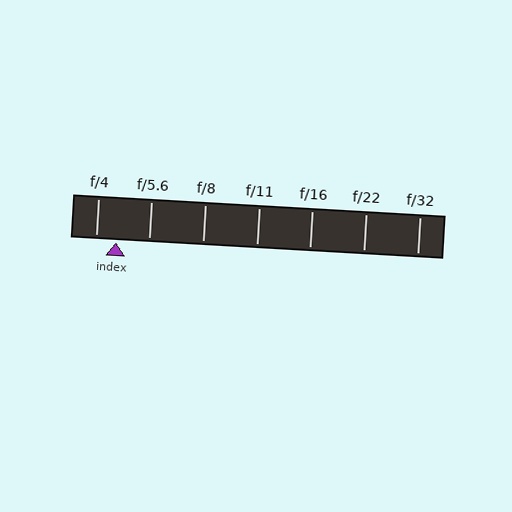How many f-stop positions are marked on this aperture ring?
There are 7 f-stop positions marked.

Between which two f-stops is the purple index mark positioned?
The index mark is between f/4 and f/5.6.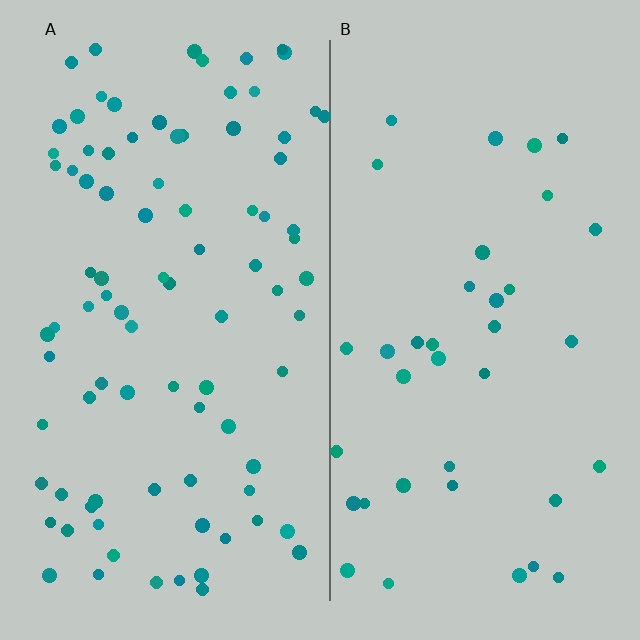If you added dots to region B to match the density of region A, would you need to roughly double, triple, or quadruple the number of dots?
Approximately double.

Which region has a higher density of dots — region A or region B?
A (the left).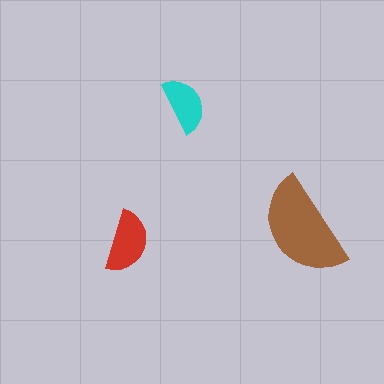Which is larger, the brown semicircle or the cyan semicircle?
The brown one.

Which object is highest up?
The cyan semicircle is topmost.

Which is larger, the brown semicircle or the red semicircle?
The brown one.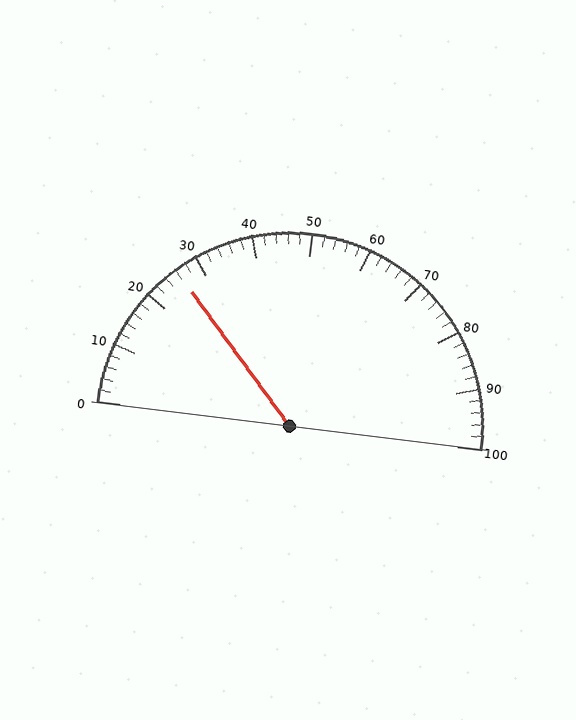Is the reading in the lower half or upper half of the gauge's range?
The reading is in the lower half of the range (0 to 100).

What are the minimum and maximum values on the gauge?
The gauge ranges from 0 to 100.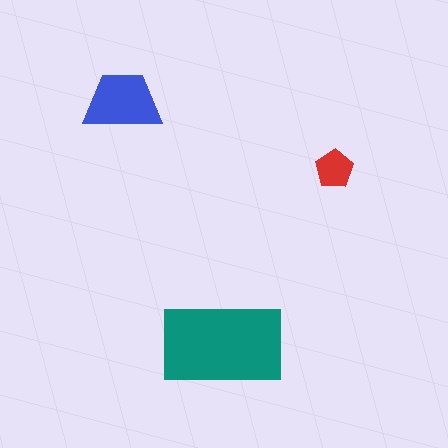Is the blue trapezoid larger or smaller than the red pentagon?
Larger.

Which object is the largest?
The teal rectangle.